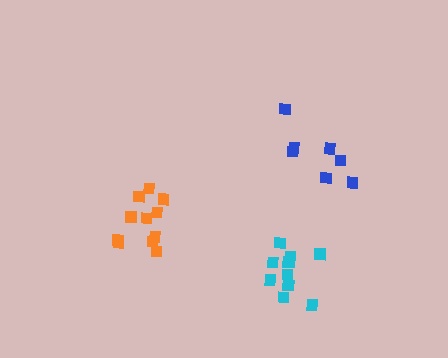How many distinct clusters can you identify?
There are 3 distinct clusters.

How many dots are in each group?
Group 1: 11 dots, Group 2: 7 dots, Group 3: 11 dots (29 total).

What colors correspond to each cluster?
The clusters are colored: orange, blue, cyan.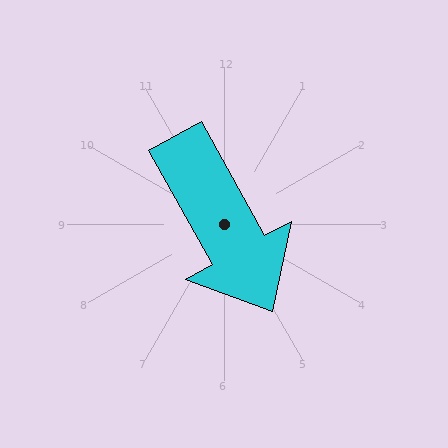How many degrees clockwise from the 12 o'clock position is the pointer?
Approximately 151 degrees.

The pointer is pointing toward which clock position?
Roughly 5 o'clock.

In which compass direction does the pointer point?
Southeast.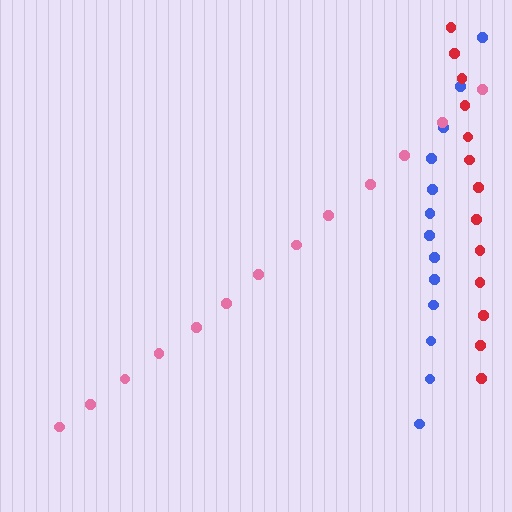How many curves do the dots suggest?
There are 3 distinct paths.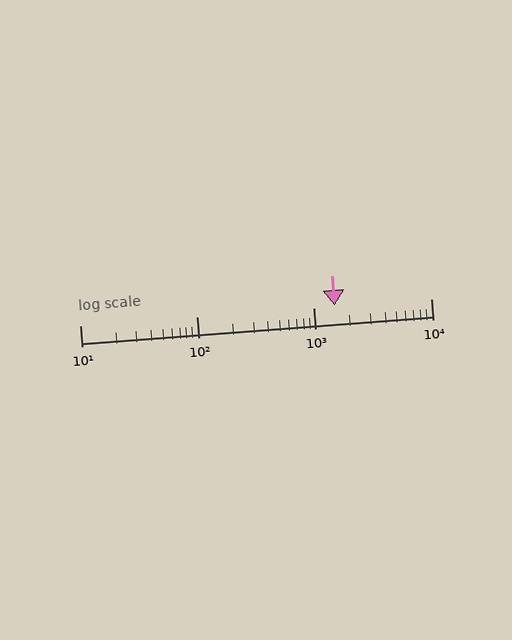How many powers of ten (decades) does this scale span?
The scale spans 3 decades, from 10 to 10000.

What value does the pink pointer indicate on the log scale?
The pointer indicates approximately 1500.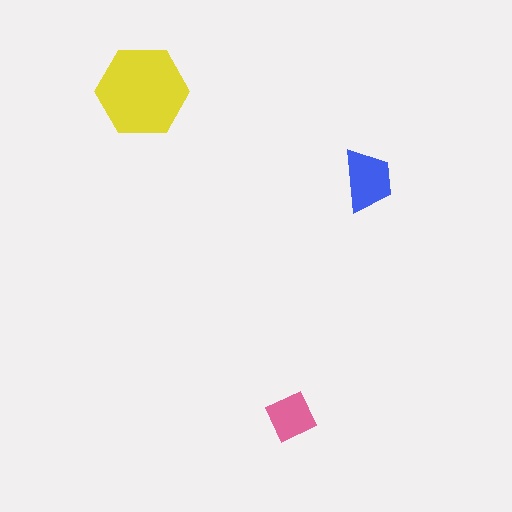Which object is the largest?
The yellow hexagon.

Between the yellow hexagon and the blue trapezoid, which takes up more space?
The yellow hexagon.